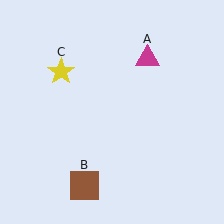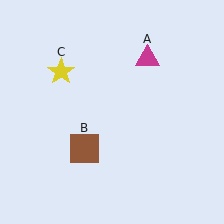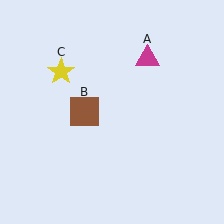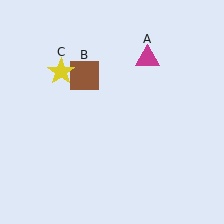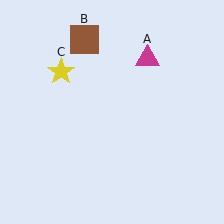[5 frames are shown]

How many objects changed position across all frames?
1 object changed position: brown square (object B).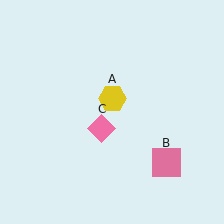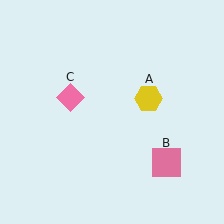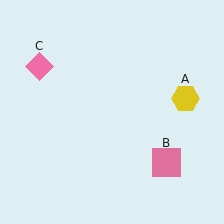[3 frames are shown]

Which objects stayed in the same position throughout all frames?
Pink square (object B) remained stationary.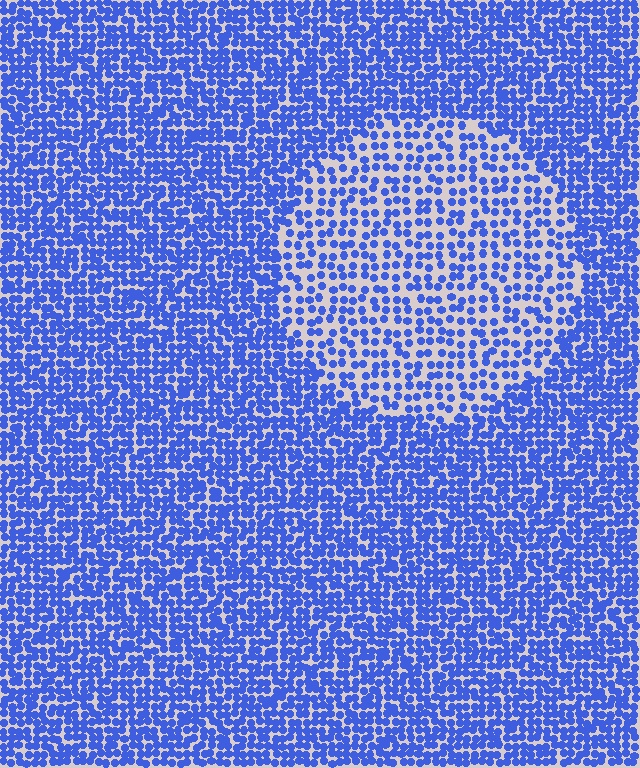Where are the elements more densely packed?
The elements are more densely packed outside the circle boundary.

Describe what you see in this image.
The image contains small blue elements arranged at two different densities. A circle-shaped region is visible where the elements are less densely packed than the surrounding area.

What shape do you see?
I see a circle.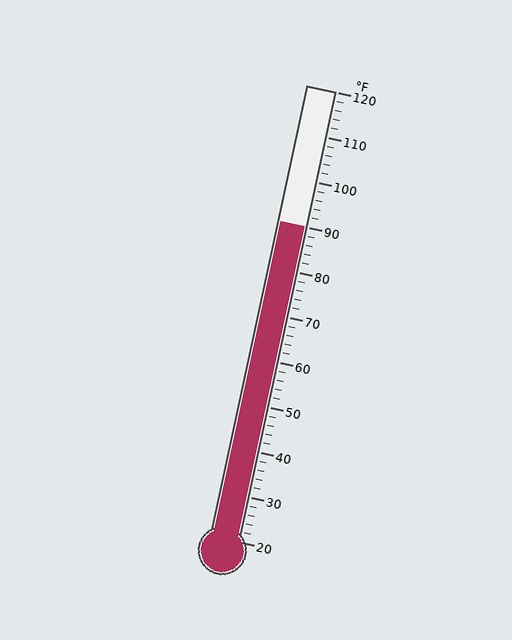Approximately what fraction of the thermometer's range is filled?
The thermometer is filled to approximately 70% of its range.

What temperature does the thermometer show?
The thermometer shows approximately 90°F.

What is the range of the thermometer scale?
The thermometer scale ranges from 20°F to 120°F.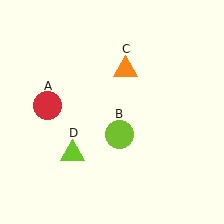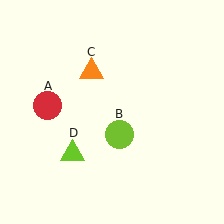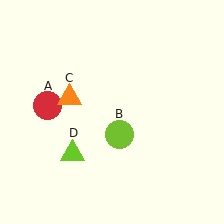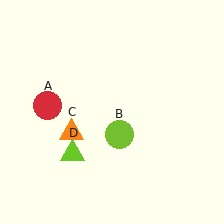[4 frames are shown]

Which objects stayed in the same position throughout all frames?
Red circle (object A) and lime circle (object B) and lime triangle (object D) remained stationary.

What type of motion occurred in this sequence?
The orange triangle (object C) rotated counterclockwise around the center of the scene.